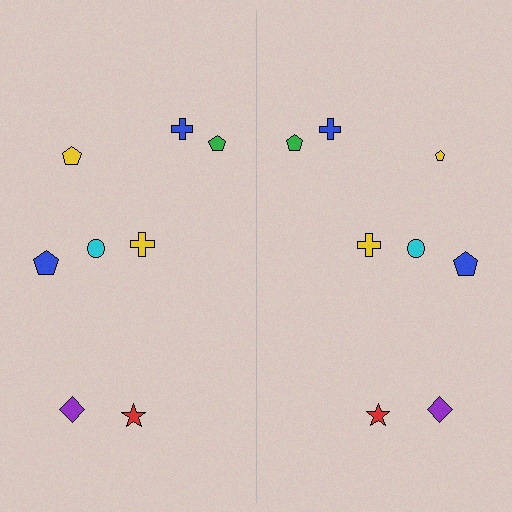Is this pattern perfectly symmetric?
No, the pattern is not perfectly symmetric. The yellow pentagon on the right side has a different size than its mirror counterpart.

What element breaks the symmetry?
The yellow pentagon on the right side has a different size than its mirror counterpart.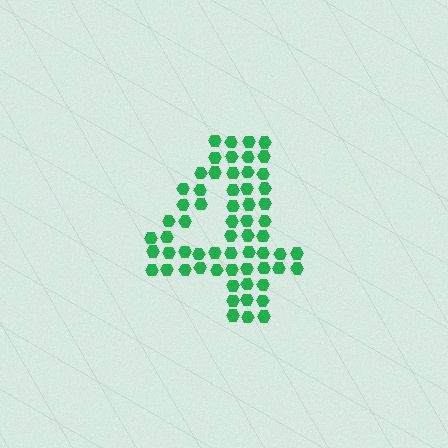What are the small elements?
The small elements are hexagons.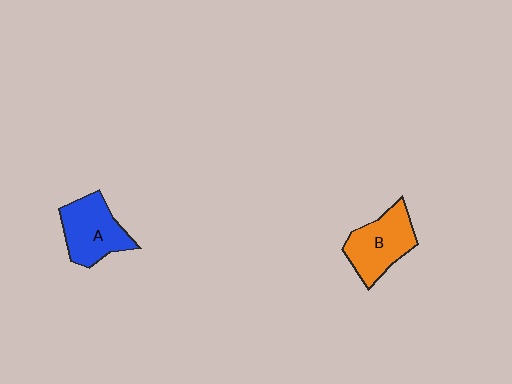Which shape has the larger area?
Shape B (orange).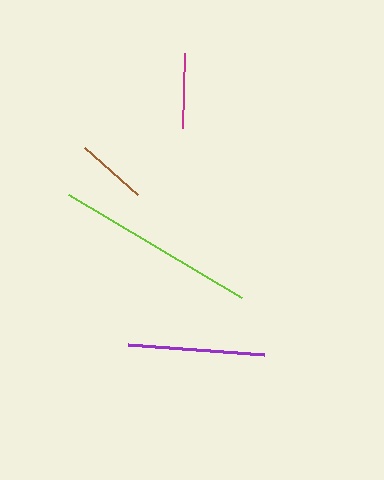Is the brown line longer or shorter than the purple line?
The purple line is longer than the brown line.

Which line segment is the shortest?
The brown line is the shortest at approximately 71 pixels.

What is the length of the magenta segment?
The magenta segment is approximately 75 pixels long.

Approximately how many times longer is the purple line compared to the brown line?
The purple line is approximately 1.9 times the length of the brown line.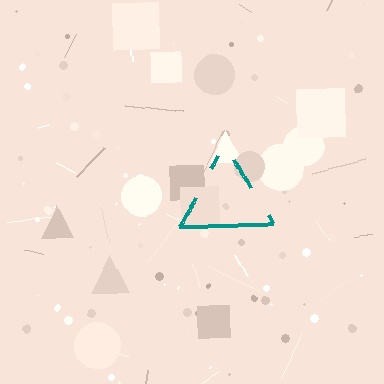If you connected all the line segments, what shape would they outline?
They would outline a triangle.